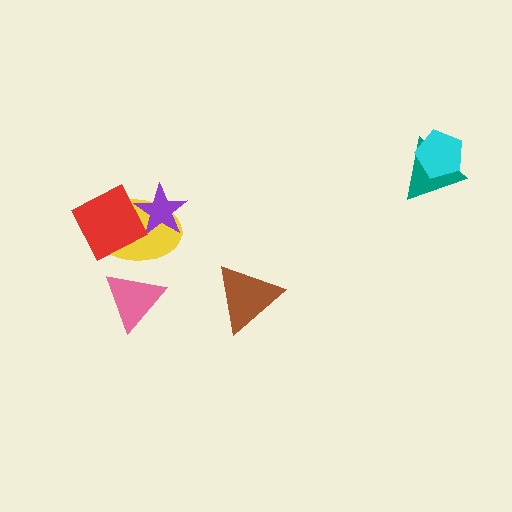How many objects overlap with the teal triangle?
1 object overlaps with the teal triangle.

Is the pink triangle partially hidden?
Yes, it is partially covered by another shape.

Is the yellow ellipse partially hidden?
Yes, it is partially covered by another shape.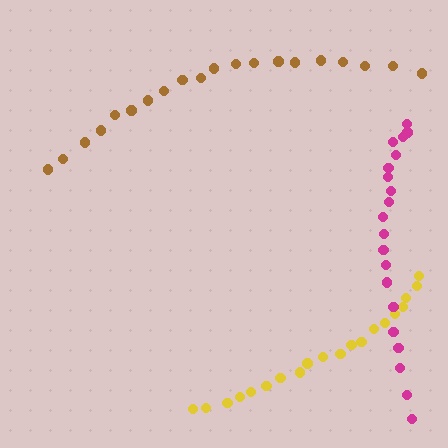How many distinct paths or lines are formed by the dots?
There are 3 distinct paths.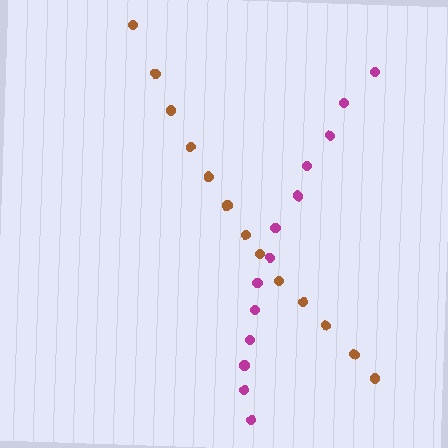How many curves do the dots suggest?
There are 2 distinct paths.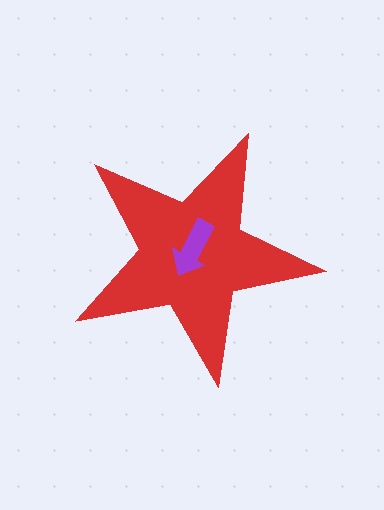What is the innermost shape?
The purple arrow.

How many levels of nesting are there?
2.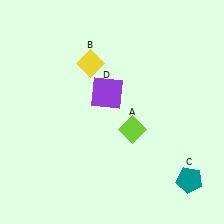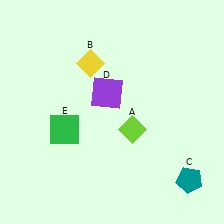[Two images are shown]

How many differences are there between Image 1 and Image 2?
There is 1 difference between the two images.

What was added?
A green square (E) was added in Image 2.